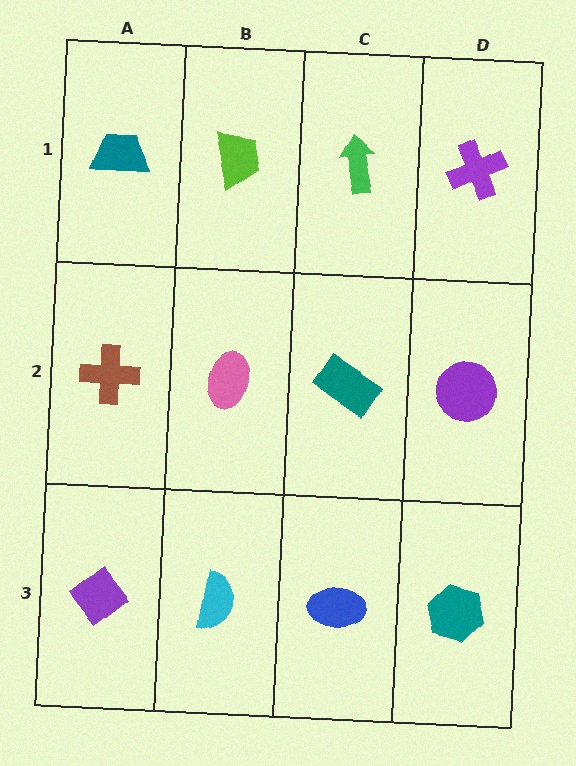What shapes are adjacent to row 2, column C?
A green arrow (row 1, column C), a blue ellipse (row 3, column C), a pink ellipse (row 2, column B), a purple circle (row 2, column D).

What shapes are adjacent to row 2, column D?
A purple cross (row 1, column D), a teal hexagon (row 3, column D), a teal rectangle (row 2, column C).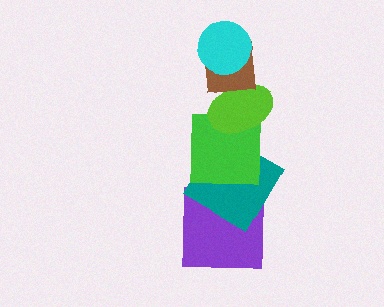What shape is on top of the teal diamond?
The green square is on top of the teal diamond.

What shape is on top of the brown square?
The cyan circle is on top of the brown square.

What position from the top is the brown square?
The brown square is 2nd from the top.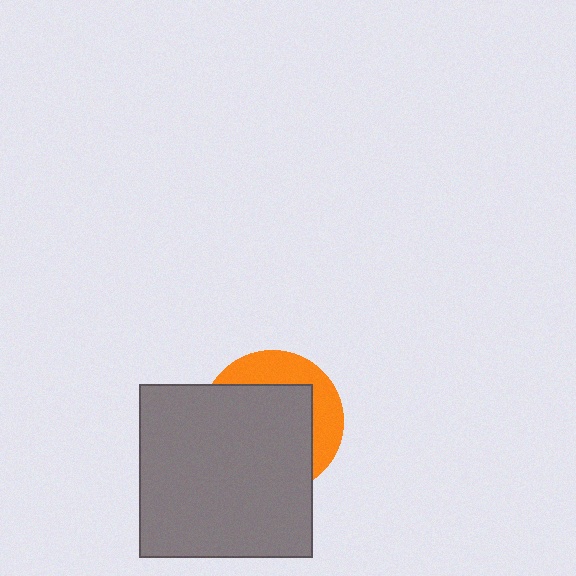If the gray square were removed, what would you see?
You would see the complete orange circle.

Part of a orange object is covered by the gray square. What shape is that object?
It is a circle.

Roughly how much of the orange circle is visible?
A small part of it is visible (roughly 32%).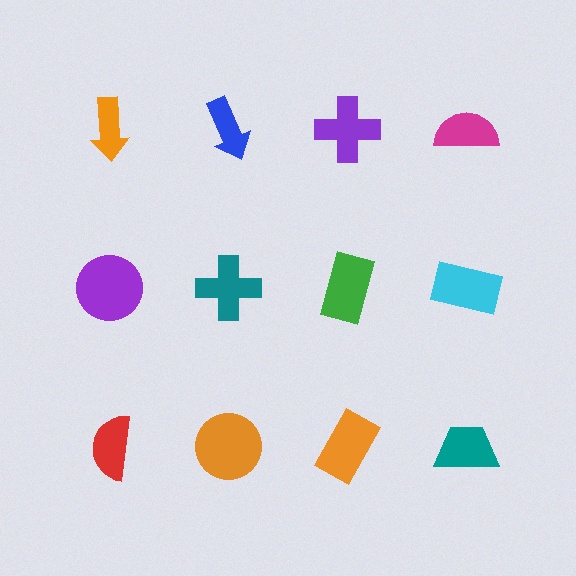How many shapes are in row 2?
4 shapes.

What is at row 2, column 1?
A purple circle.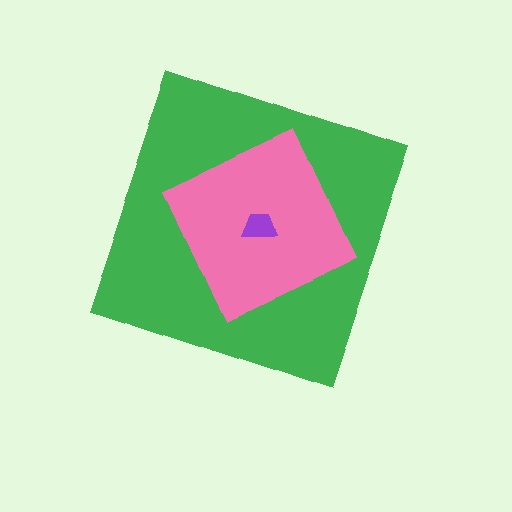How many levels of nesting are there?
3.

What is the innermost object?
The purple trapezoid.